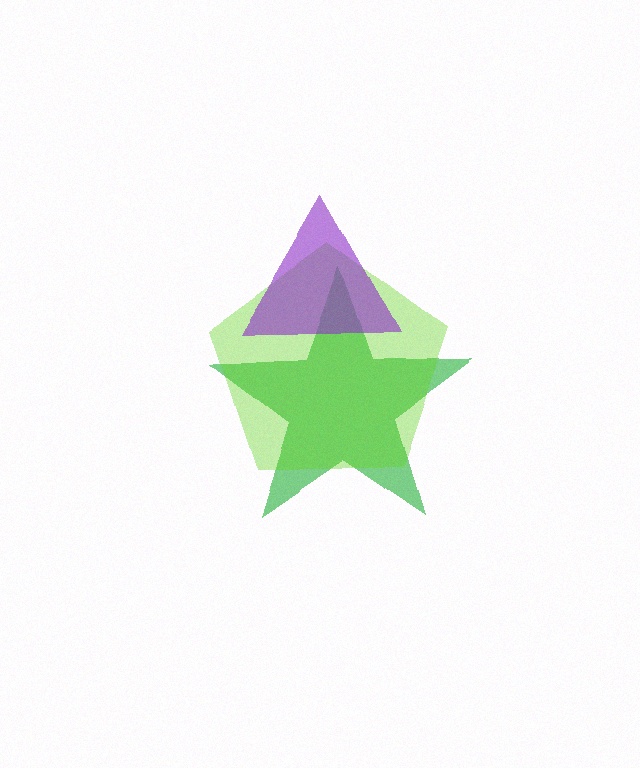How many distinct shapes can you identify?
There are 3 distinct shapes: a green star, a lime pentagon, a purple triangle.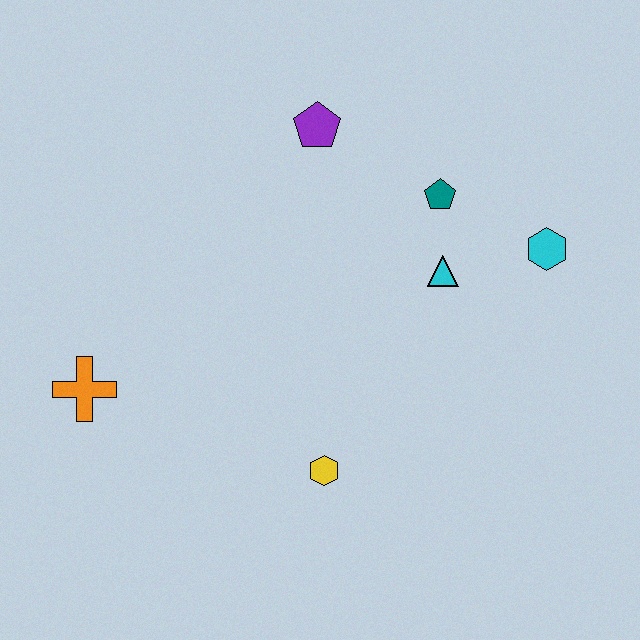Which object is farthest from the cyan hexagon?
The orange cross is farthest from the cyan hexagon.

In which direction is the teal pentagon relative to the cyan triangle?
The teal pentagon is above the cyan triangle.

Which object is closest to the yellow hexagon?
The cyan triangle is closest to the yellow hexagon.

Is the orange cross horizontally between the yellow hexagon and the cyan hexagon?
No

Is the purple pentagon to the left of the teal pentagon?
Yes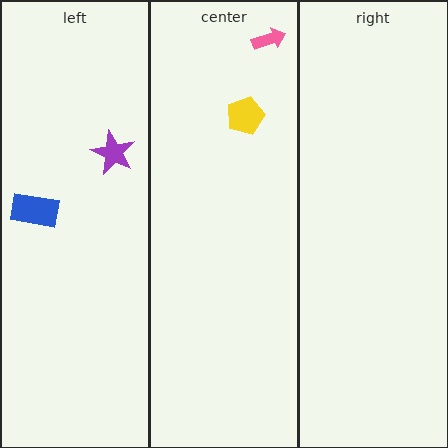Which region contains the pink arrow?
The center region.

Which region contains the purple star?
The left region.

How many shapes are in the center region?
2.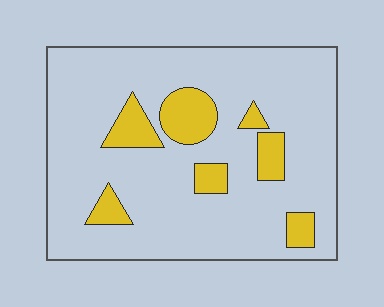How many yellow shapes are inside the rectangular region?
7.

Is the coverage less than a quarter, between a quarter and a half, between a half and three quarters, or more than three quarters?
Less than a quarter.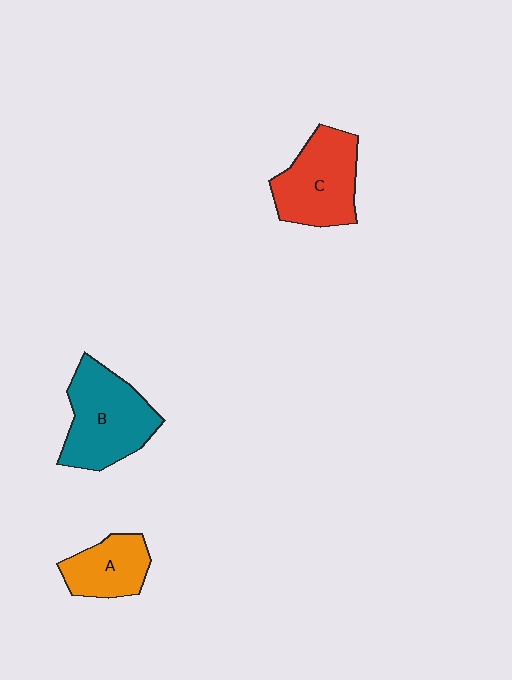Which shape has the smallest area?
Shape A (orange).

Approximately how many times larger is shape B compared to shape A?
Approximately 1.7 times.